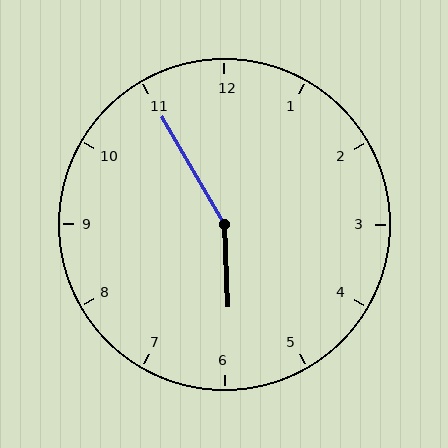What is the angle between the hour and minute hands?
Approximately 152 degrees.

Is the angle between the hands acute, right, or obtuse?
It is obtuse.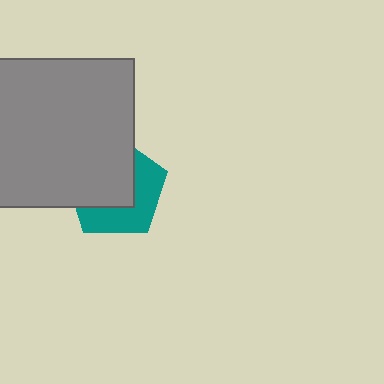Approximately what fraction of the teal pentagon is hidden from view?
Roughly 55% of the teal pentagon is hidden behind the gray square.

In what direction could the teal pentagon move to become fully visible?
The teal pentagon could move toward the lower-right. That would shift it out from behind the gray square entirely.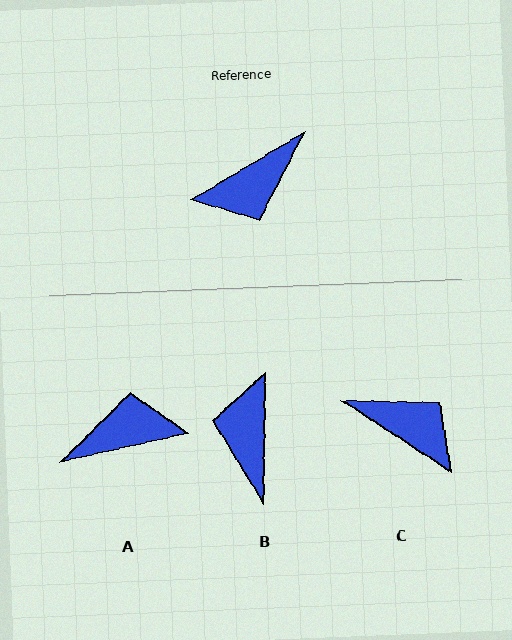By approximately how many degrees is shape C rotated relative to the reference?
Approximately 116 degrees counter-clockwise.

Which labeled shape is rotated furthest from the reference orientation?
A, about 162 degrees away.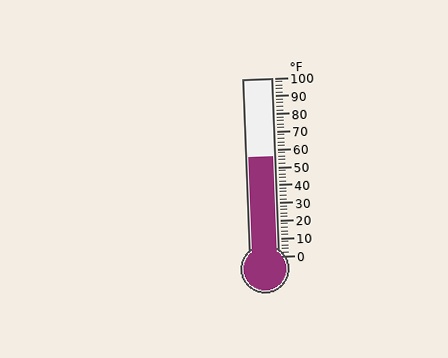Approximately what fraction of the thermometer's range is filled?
The thermometer is filled to approximately 55% of its range.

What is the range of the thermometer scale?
The thermometer scale ranges from 0°F to 100°F.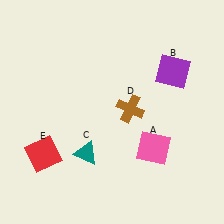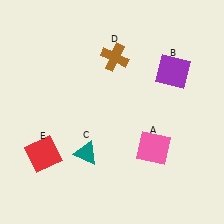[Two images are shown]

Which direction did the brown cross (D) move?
The brown cross (D) moved up.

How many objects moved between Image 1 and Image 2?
1 object moved between the two images.